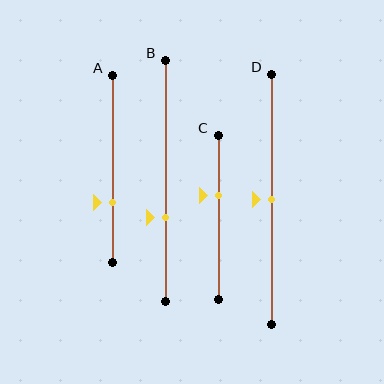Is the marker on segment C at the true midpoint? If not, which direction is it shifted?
No, the marker on segment C is shifted upward by about 13% of the segment length.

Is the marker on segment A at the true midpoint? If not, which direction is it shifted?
No, the marker on segment A is shifted downward by about 18% of the segment length.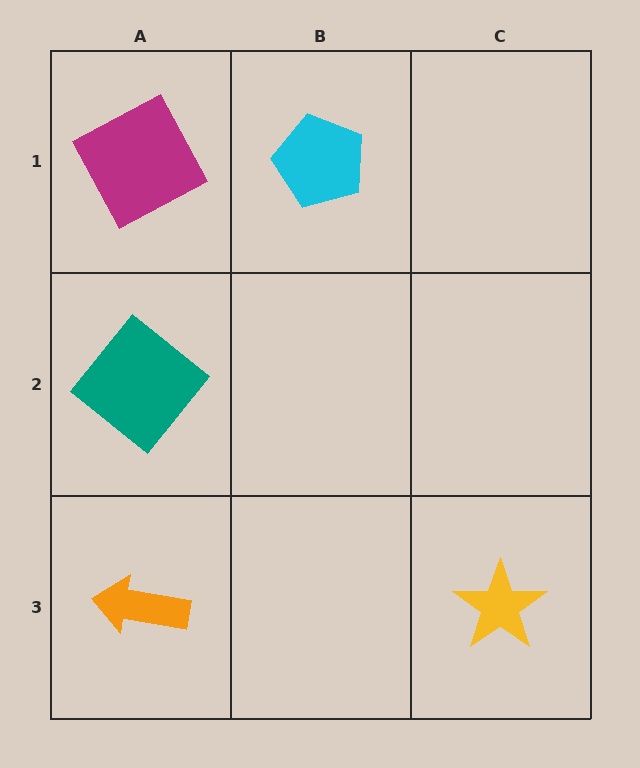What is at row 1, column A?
A magenta square.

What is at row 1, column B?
A cyan pentagon.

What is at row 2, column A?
A teal diamond.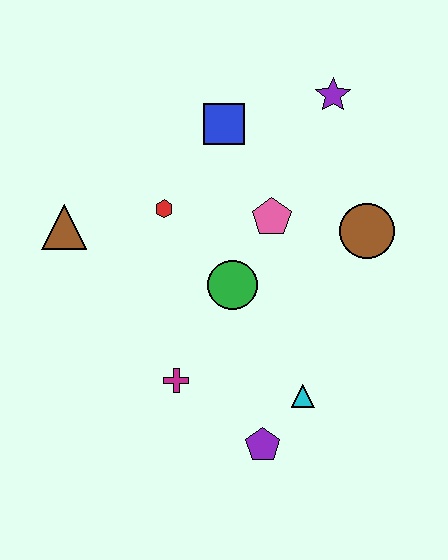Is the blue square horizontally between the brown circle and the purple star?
No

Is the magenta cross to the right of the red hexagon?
Yes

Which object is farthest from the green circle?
The purple star is farthest from the green circle.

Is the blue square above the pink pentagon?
Yes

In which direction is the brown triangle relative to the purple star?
The brown triangle is to the left of the purple star.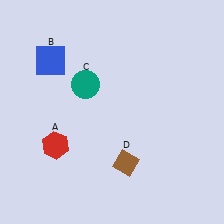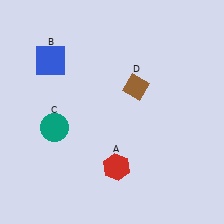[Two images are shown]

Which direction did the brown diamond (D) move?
The brown diamond (D) moved up.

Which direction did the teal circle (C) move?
The teal circle (C) moved down.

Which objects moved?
The objects that moved are: the red hexagon (A), the teal circle (C), the brown diamond (D).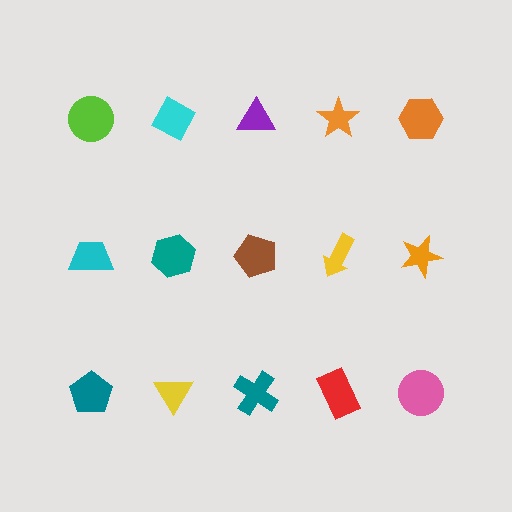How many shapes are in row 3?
5 shapes.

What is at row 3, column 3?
A teal cross.